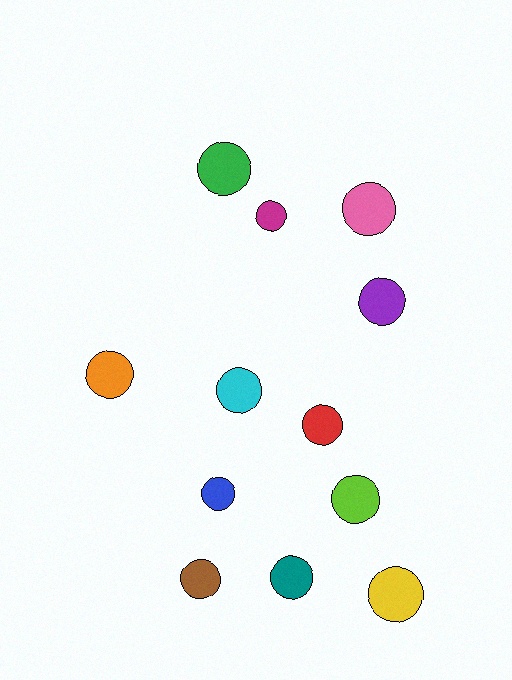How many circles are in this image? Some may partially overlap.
There are 12 circles.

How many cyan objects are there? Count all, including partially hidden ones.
There is 1 cyan object.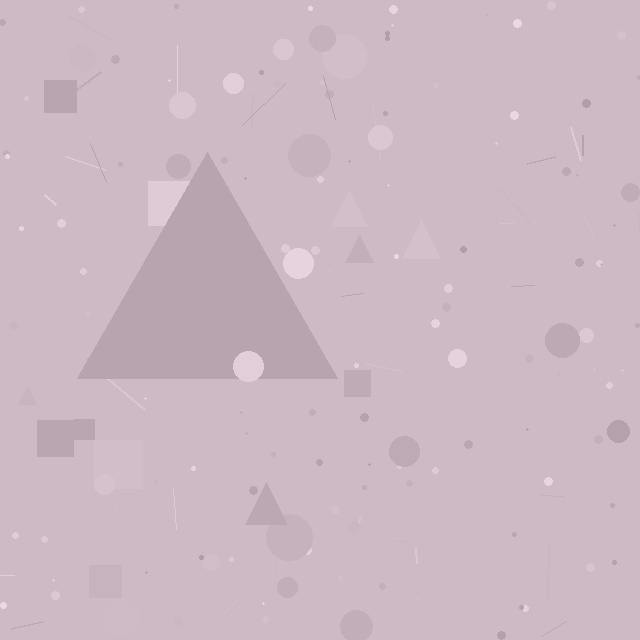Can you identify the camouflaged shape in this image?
The camouflaged shape is a triangle.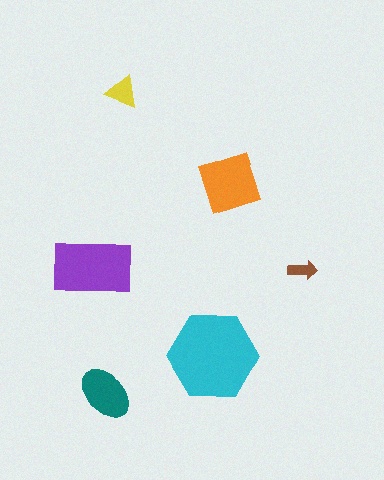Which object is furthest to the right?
The brown arrow is rightmost.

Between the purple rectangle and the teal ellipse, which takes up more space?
The purple rectangle.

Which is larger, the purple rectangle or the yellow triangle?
The purple rectangle.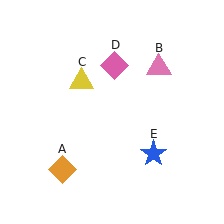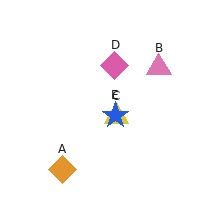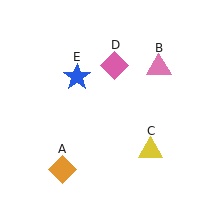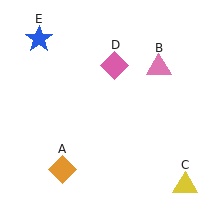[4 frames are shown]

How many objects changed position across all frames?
2 objects changed position: yellow triangle (object C), blue star (object E).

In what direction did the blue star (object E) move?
The blue star (object E) moved up and to the left.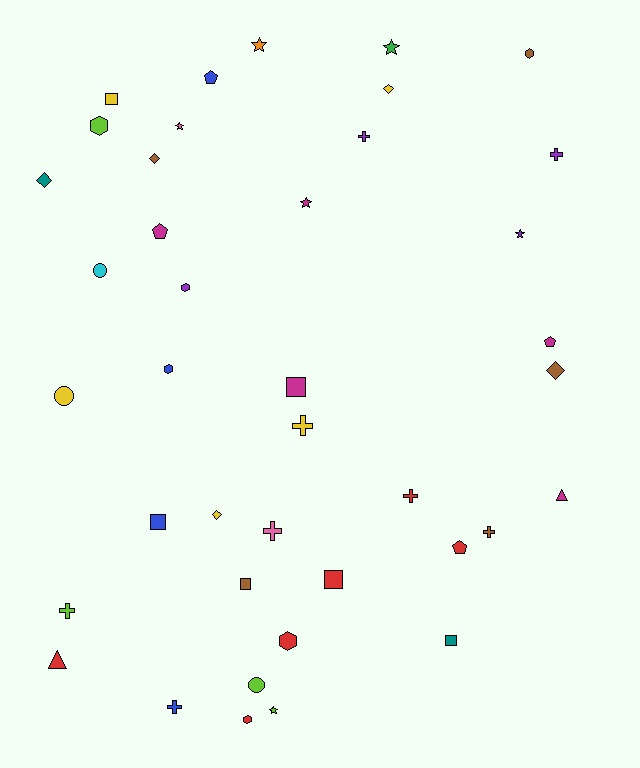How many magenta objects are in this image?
There are 5 magenta objects.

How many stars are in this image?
There are 6 stars.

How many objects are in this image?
There are 40 objects.